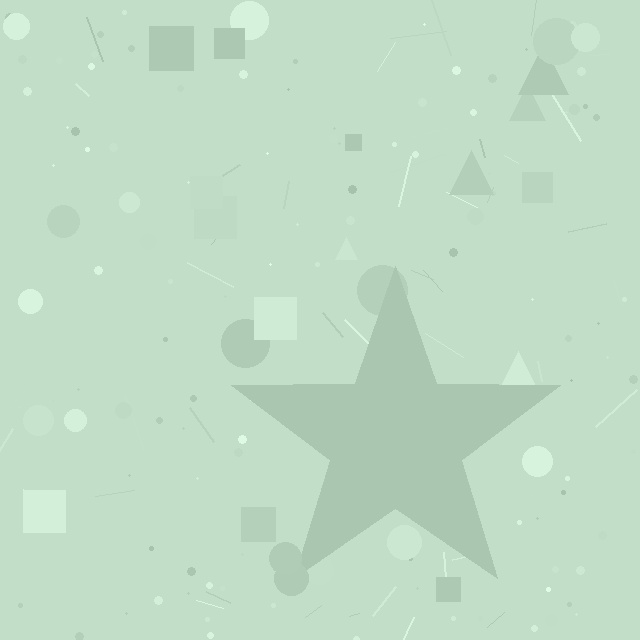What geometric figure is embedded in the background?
A star is embedded in the background.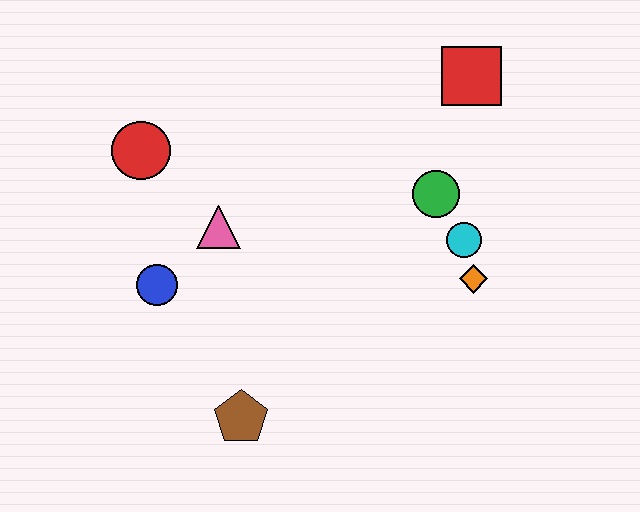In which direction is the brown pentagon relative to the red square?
The brown pentagon is below the red square.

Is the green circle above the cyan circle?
Yes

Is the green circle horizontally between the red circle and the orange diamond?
Yes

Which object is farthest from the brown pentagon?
The red square is farthest from the brown pentagon.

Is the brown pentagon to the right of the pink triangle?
Yes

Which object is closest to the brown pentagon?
The blue circle is closest to the brown pentagon.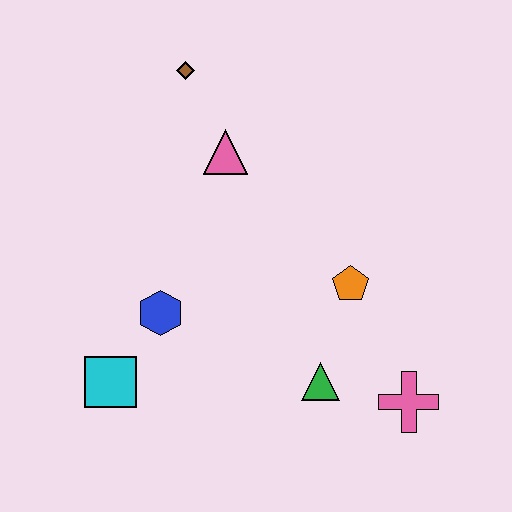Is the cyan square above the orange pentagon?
No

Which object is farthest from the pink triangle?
The pink cross is farthest from the pink triangle.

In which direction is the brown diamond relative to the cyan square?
The brown diamond is above the cyan square.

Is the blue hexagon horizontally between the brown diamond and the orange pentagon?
No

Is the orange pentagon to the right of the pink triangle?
Yes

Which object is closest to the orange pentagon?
The green triangle is closest to the orange pentagon.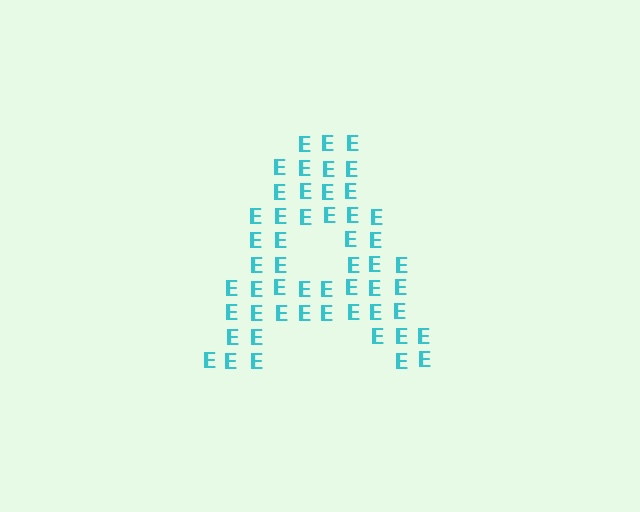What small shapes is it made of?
It is made of small letter E's.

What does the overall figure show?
The overall figure shows the letter A.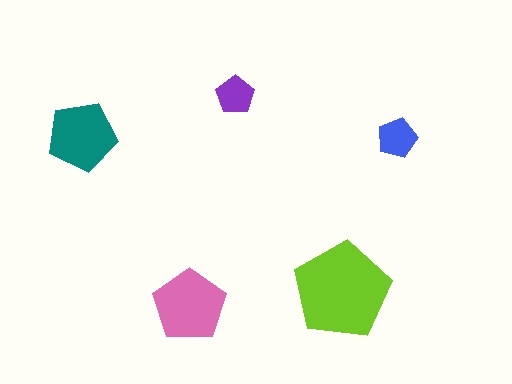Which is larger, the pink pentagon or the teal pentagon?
The pink one.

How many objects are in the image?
There are 5 objects in the image.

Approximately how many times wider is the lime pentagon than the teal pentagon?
About 1.5 times wider.